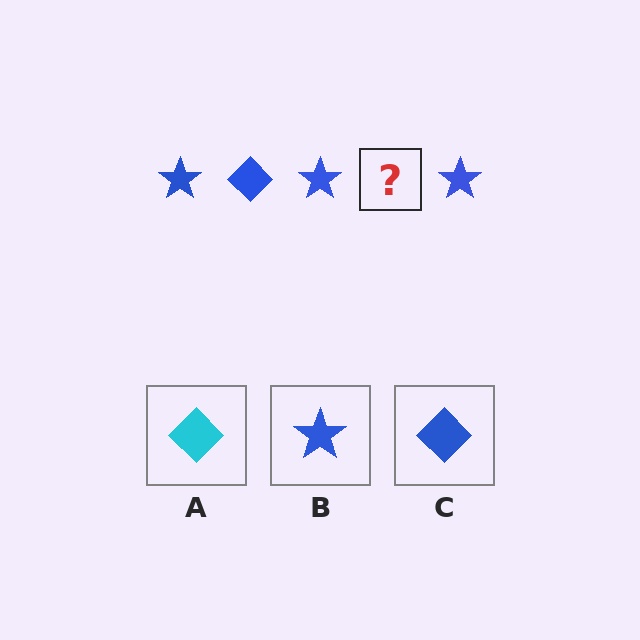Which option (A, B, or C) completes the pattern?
C.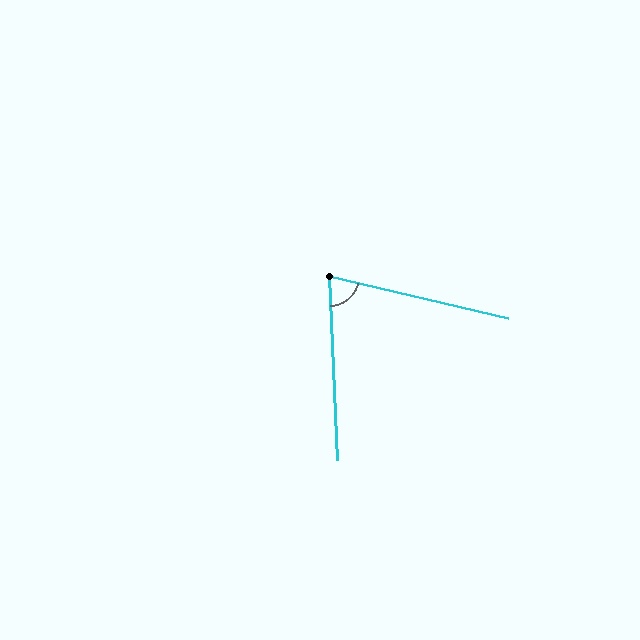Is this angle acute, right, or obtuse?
It is acute.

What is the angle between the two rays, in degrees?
Approximately 74 degrees.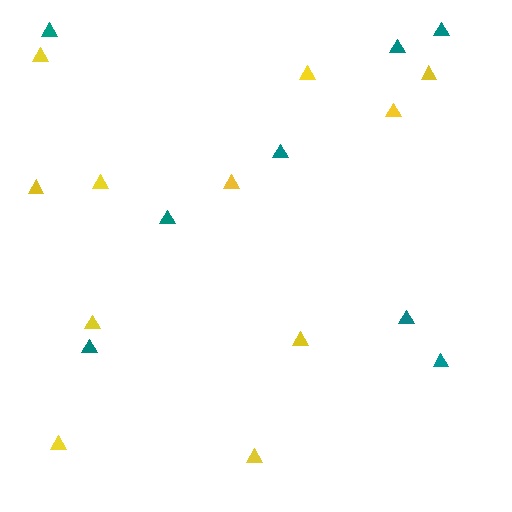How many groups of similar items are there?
There are 2 groups: one group of teal triangles (8) and one group of yellow triangles (11).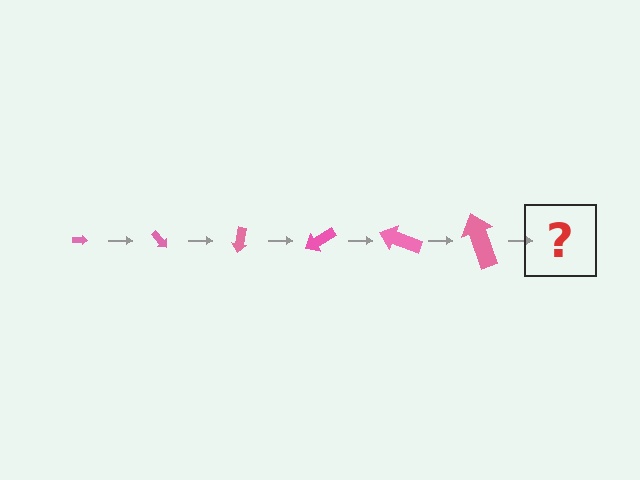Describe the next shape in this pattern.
It should be an arrow, larger than the previous one and rotated 300 degrees from the start.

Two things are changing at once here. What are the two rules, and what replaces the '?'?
The two rules are that the arrow grows larger each step and it rotates 50 degrees each step. The '?' should be an arrow, larger than the previous one and rotated 300 degrees from the start.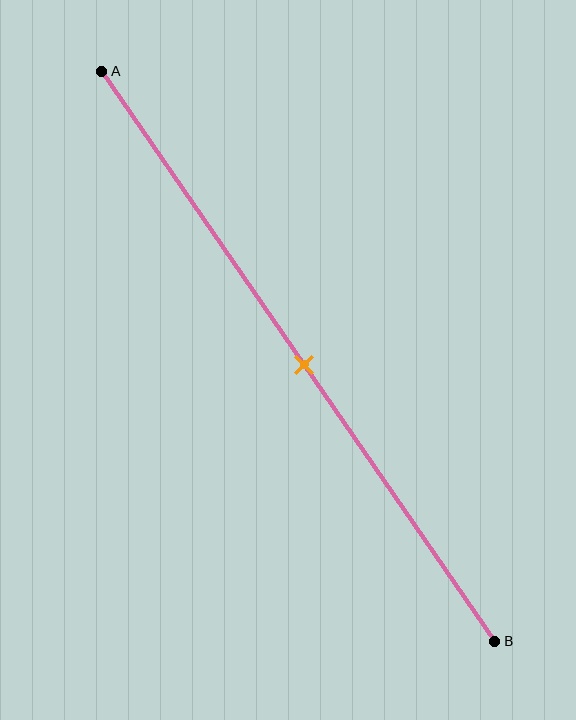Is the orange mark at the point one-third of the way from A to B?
No, the mark is at about 50% from A, not at the 33% one-third point.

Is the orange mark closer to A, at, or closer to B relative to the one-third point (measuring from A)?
The orange mark is closer to point B than the one-third point of segment AB.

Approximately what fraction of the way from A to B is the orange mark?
The orange mark is approximately 50% of the way from A to B.